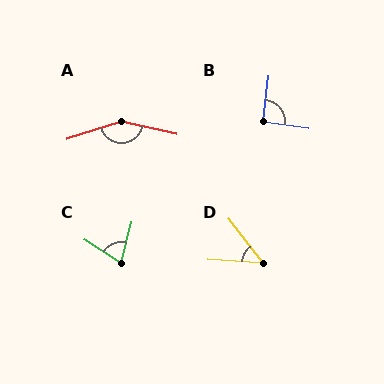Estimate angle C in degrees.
Approximately 72 degrees.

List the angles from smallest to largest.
D (49°), C (72°), B (91°), A (149°).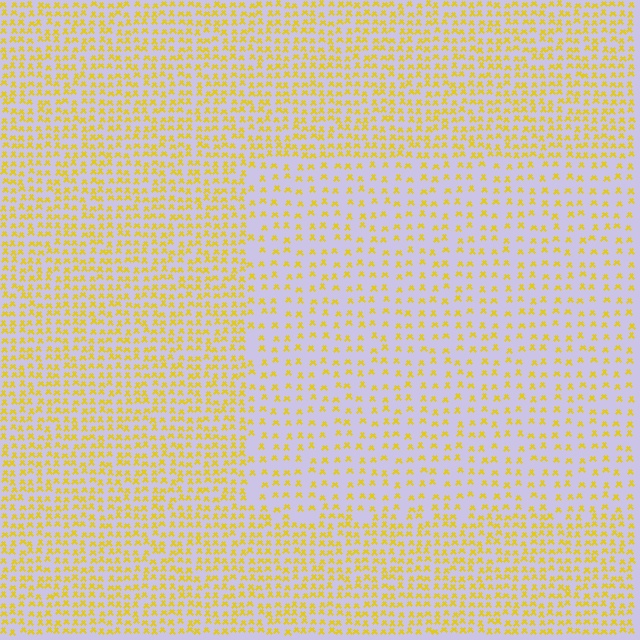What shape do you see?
I see a rectangle.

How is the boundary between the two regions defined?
The boundary is defined by a change in element density (approximately 1.9x ratio). All elements are the same color, size, and shape.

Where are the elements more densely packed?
The elements are more densely packed outside the rectangle boundary.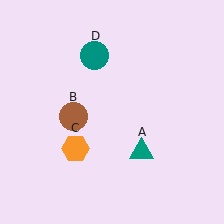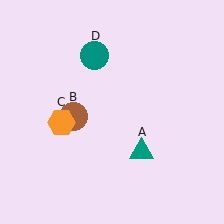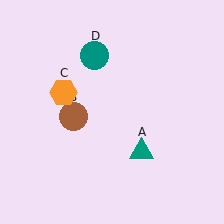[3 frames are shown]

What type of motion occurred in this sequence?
The orange hexagon (object C) rotated clockwise around the center of the scene.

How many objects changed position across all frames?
1 object changed position: orange hexagon (object C).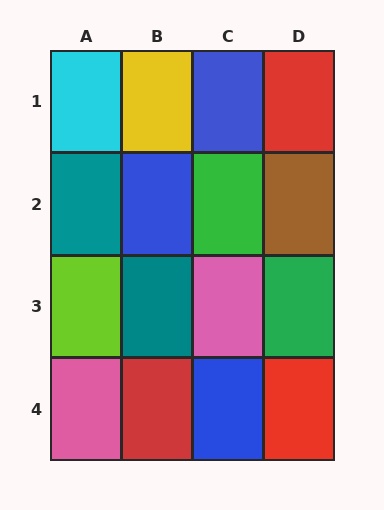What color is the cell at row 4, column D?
Red.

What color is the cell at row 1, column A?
Cyan.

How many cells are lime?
1 cell is lime.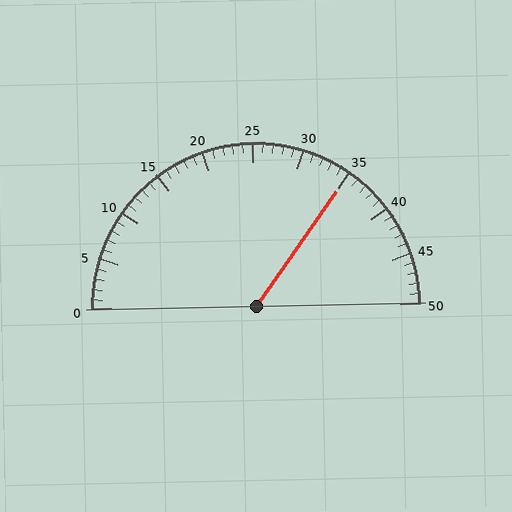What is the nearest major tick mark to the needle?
The nearest major tick mark is 35.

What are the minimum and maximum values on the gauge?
The gauge ranges from 0 to 50.